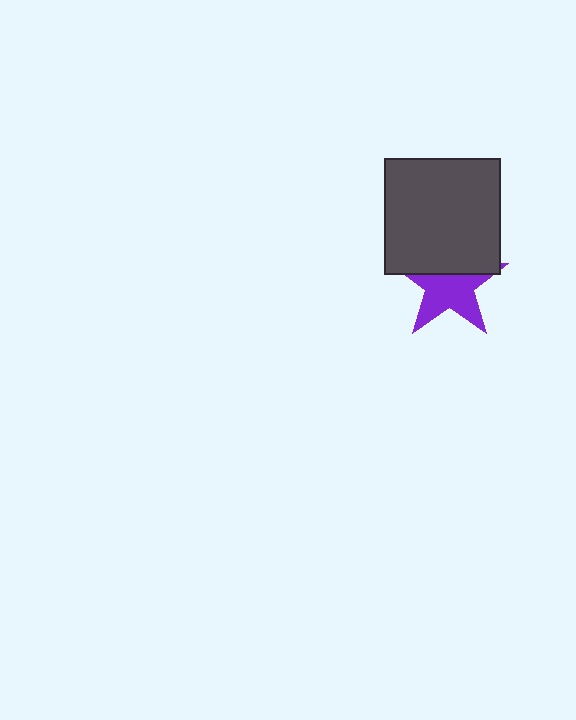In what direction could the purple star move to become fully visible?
The purple star could move down. That would shift it out from behind the dark gray square entirely.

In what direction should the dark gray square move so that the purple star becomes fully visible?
The dark gray square should move up. That is the shortest direction to clear the overlap and leave the purple star fully visible.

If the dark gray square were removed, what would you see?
You would see the complete purple star.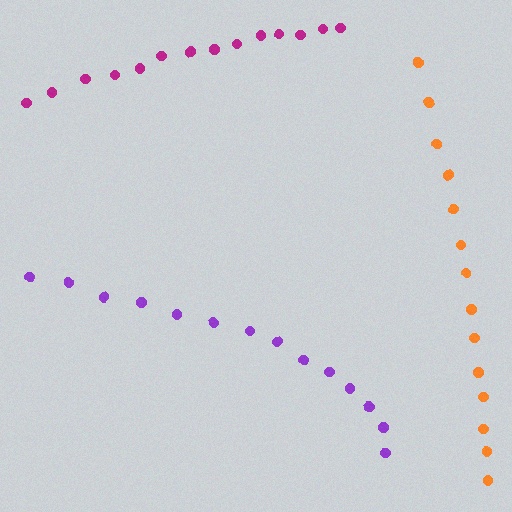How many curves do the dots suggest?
There are 3 distinct paths.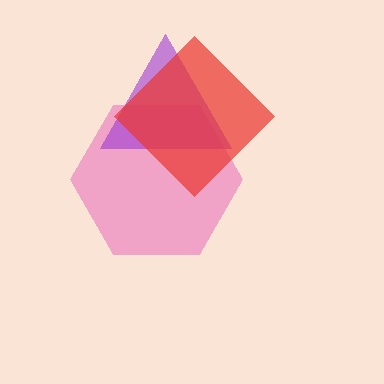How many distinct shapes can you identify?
There are 3 distinct shapes: a pink hexagon, a purple triangle, a red diamond.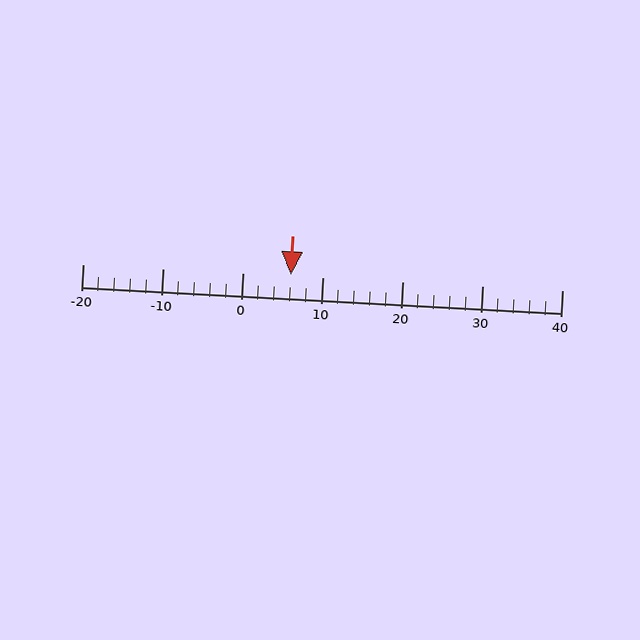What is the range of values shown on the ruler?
The ruler shows values from -20 to 40.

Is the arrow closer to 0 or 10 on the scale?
The arrow is closer to 10.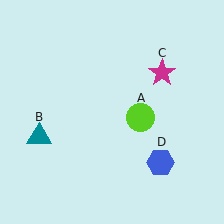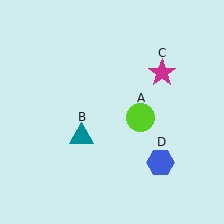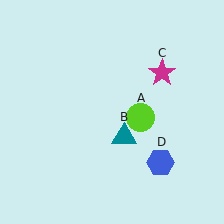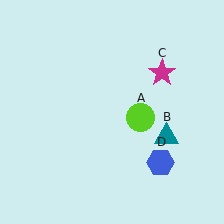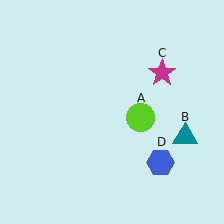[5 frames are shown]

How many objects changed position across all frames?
1 object changed position: teal triangle (object B).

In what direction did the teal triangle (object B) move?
The teal triangle (object B) moved right.